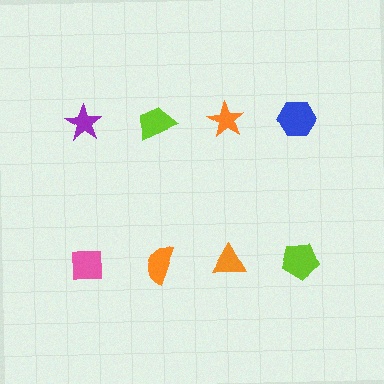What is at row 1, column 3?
An orange star.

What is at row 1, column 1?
A purple star.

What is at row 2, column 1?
A pink square.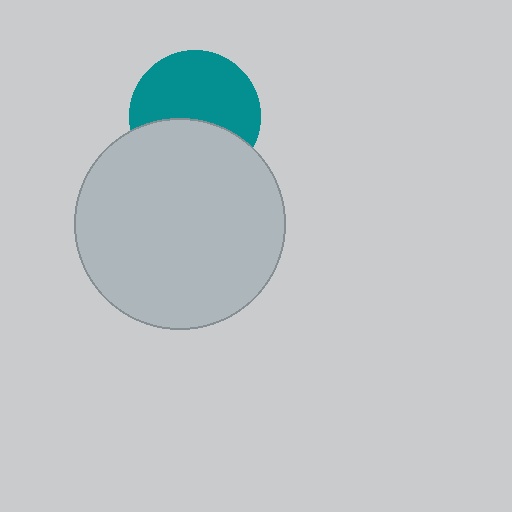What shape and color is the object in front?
The object in front is a light gray circle.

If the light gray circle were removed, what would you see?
You would see the complete teal circle.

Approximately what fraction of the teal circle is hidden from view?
Roughly 41% of the teal circle is hidden behind the light gray circle.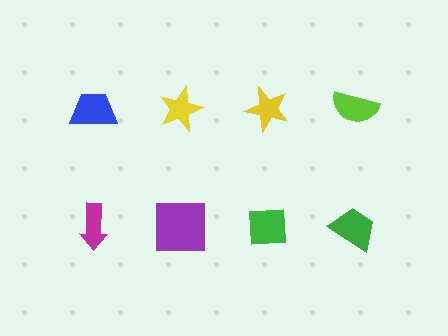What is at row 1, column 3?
A yellow star.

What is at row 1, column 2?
A yellow star.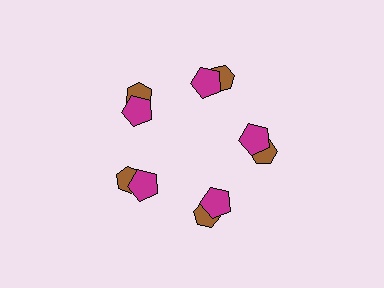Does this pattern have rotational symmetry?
Yes, this pattern has 5-fold rotational symmetry. It looks the same after rotating 72 degrees around the center.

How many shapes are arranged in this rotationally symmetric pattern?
There are 10 shapes, arranged in 5 groups of 2.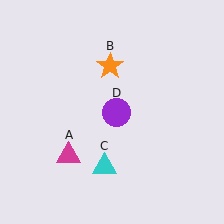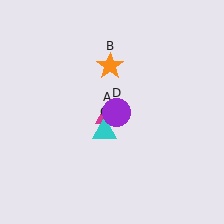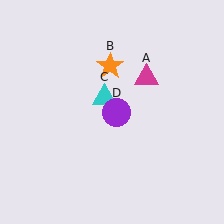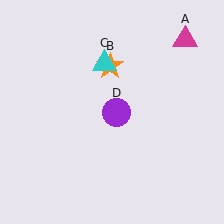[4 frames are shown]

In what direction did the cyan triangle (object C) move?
The cyan triangle (object C) moved up.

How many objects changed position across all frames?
2 objects changed position: magenta triangle (object A), cyan triangle (object C).